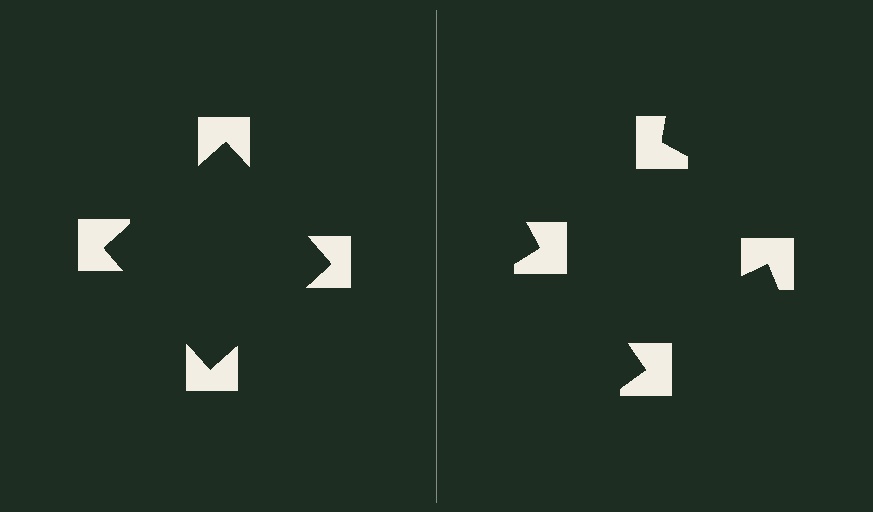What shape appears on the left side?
An illusory square.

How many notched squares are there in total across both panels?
8 — 4 on each side.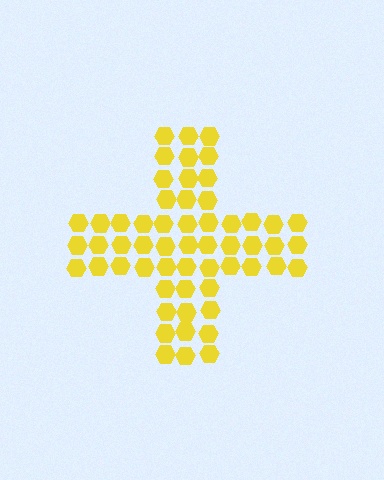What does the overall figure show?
The overall figure shows a cross.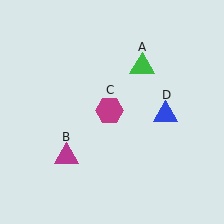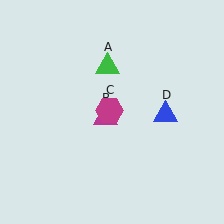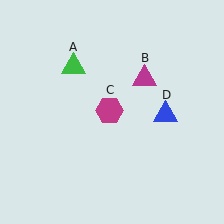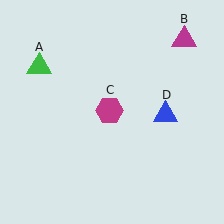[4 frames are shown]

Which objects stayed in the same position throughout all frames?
Magenta hexagon (object C) and blue triangle (object D) remained stationary.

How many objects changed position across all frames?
2 objects changed position: green triangle (object A), magenta triangle (object B).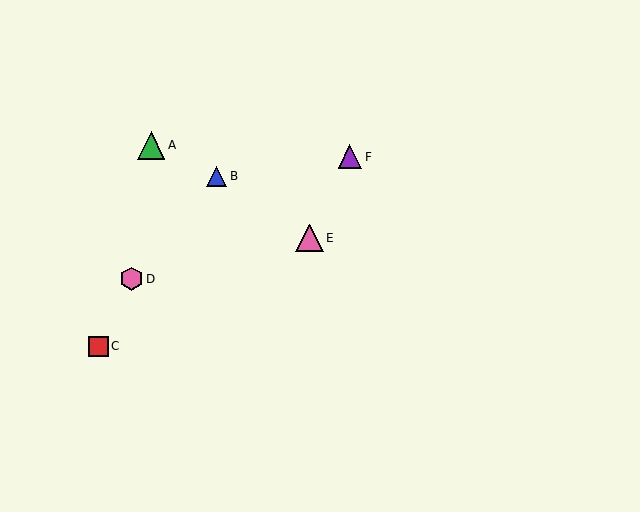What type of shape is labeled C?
Shape C is a red square.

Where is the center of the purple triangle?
The center of the purple triangle is at (350, 157).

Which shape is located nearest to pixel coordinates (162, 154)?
The green triangle (labeled A) at (151, 145) is nearest to that location.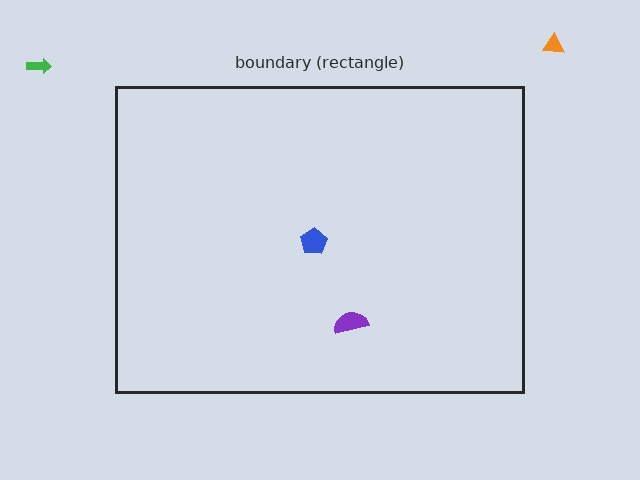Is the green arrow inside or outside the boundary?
Outside.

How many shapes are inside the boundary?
2 inside, 2 outside.